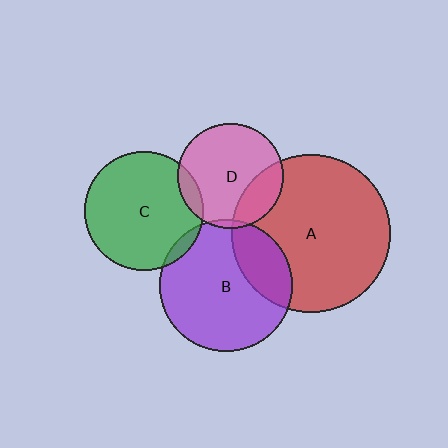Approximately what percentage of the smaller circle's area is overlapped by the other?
Approximately 10%.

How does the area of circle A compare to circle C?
Approximately 1.8 times.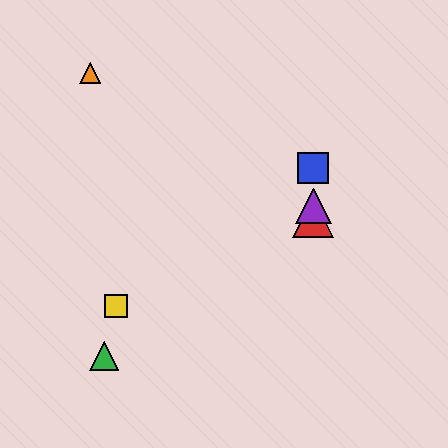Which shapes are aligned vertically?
The red triangle, the blue square, the purple triangle are aligned vertically.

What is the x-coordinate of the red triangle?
The red triangle is at x≈313.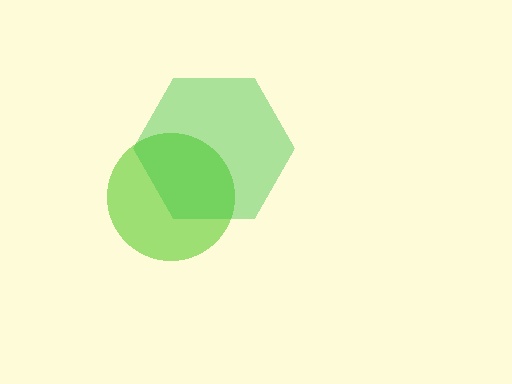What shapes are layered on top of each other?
The layered shapes are: a lime circle, a green hexagon.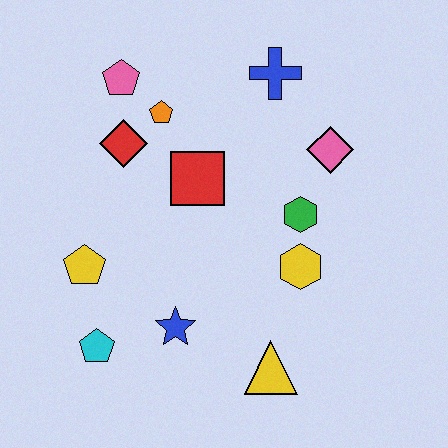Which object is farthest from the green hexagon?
The cyan pentagon is farthest from the green hexagon.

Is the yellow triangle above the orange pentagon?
No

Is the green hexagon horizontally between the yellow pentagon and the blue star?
No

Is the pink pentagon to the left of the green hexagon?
Yes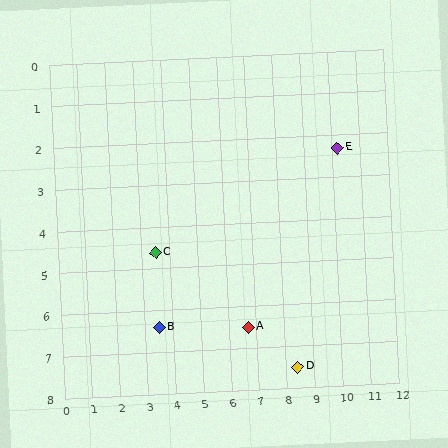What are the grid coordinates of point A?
Point A is at approximately (6.7, 6.5).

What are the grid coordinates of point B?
Point B is at approximately (3.5, 6.4).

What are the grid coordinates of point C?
Point C is at approximately (3.5, 4.6).